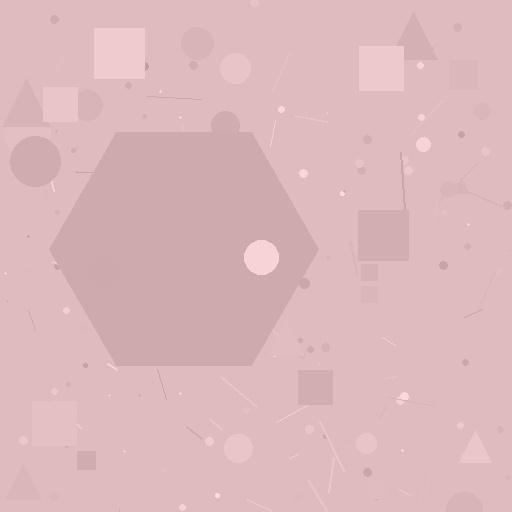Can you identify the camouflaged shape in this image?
The camouflaged shape is a hexagon.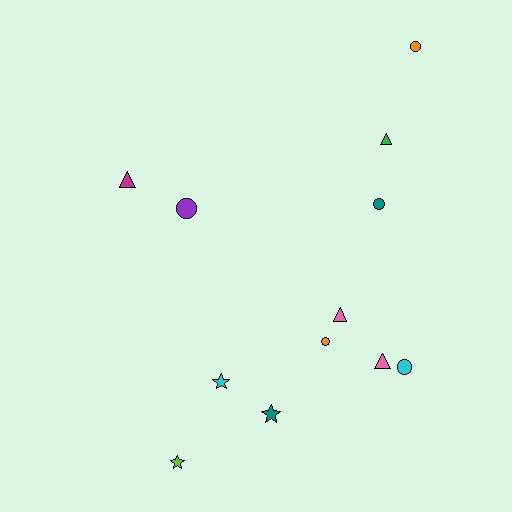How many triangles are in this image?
There are 4 triangles.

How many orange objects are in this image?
There are 2 orange objects.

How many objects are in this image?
There are 12 objects.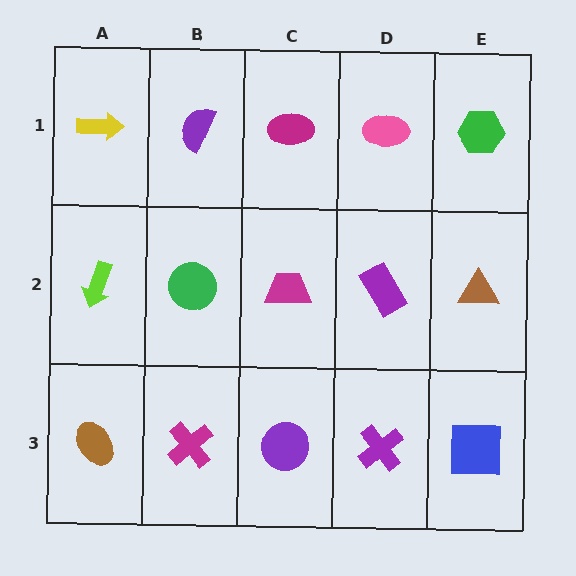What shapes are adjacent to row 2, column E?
A green hexagon (row 1, column E), a blue square (row 3, column E), a purple rectangle (row 2, column D).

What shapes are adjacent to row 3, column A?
A lime arrow (row 2, column A), a magenta cross (row 3, column B).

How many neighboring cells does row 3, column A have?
2.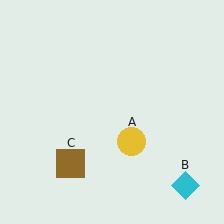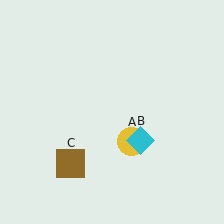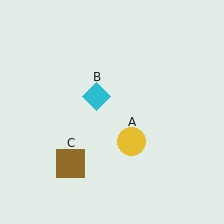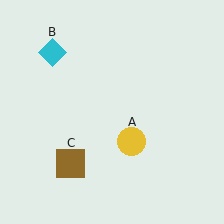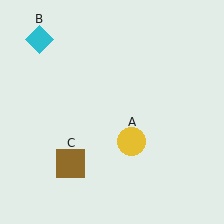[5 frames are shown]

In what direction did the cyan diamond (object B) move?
The cyan diamond (object B) moved up and to the left.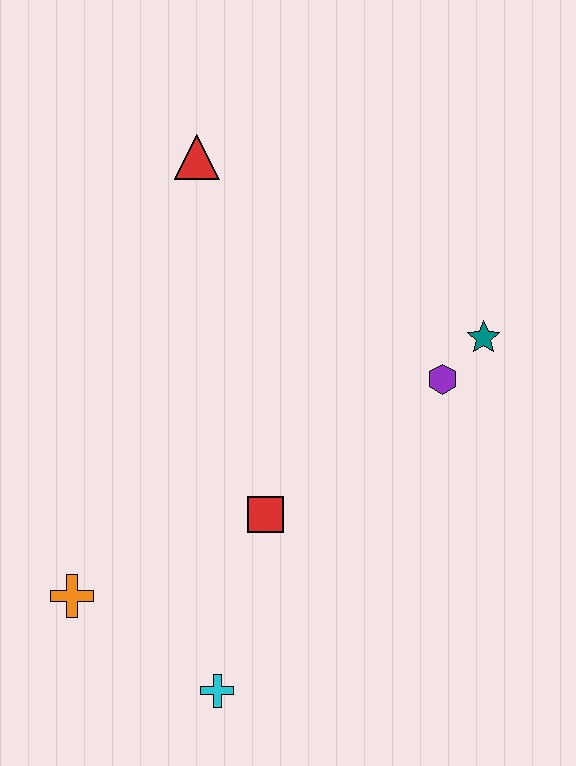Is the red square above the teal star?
No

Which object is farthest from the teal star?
The orange cross is farthest from the teal star.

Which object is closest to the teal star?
The purple hexagon is closest to the teal star.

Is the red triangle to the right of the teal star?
No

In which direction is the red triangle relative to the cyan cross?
The red triangle is above the cyan cross.